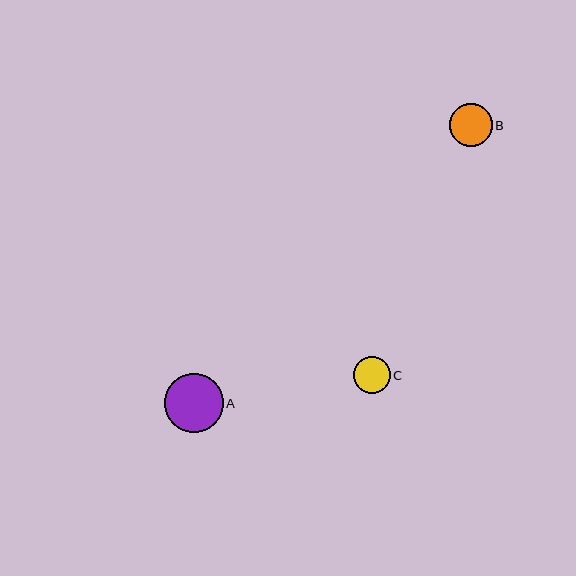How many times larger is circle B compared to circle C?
Circle B is approximately 1.2 times the size of circle C.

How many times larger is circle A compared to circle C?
Circle A is approximately 1.6 times the size of circle C.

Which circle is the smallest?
Circle C is the smallest with a size of approximately 36 pixels.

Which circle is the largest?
Circle A is the largest with a size of approximately 59 pixels.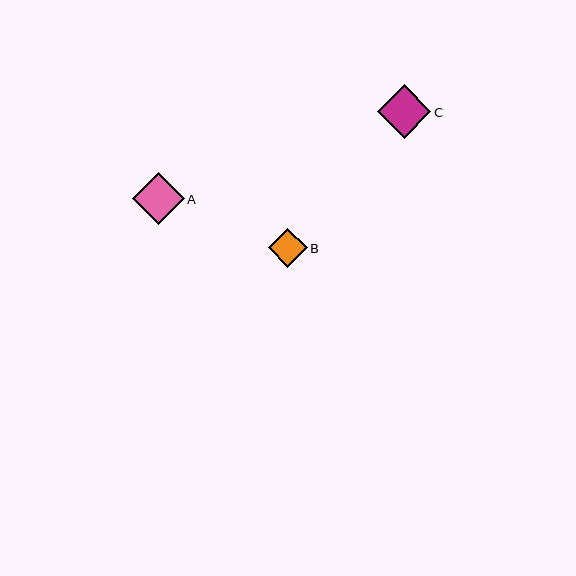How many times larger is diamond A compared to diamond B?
Diamond A is approximately 1.3 times the size of diamond B.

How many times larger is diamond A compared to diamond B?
Diamond A is approximately 1.3 times the size of diamond B.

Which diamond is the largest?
Diamond C is the largest with a size of approximately 54 pixels.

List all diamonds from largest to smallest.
From largest to smallest: C, A, B.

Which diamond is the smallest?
Diamond B is the smallest with a size of approximately 39 pixels.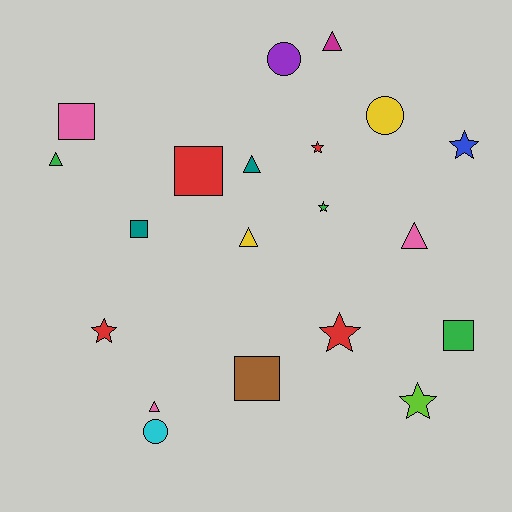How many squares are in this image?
There are 5 squares.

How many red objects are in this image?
There are 4 red objects.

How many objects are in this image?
There are 20 objects.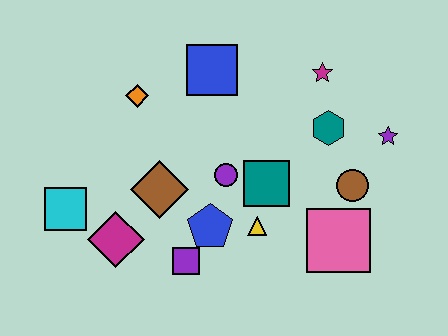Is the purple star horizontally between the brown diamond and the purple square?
No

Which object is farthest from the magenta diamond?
The purple star is farthest from the magenta diamond.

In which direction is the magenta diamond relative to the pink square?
The magenta diamond is to the left of the pink square.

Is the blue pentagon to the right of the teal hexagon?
No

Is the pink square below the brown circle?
Yes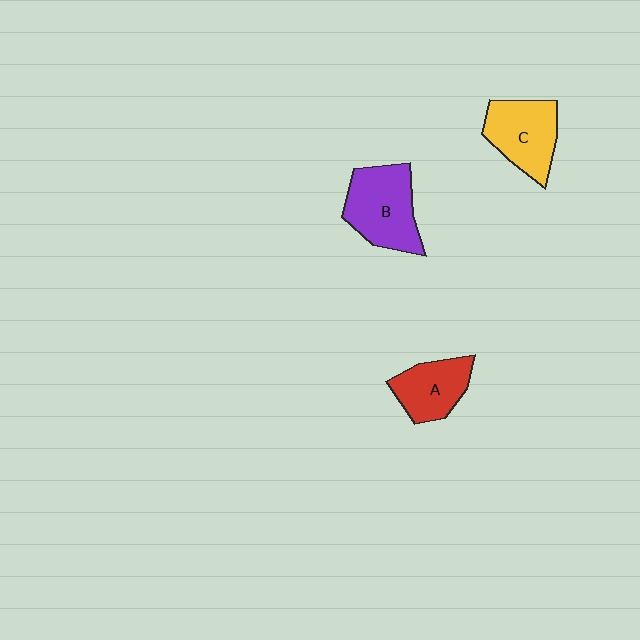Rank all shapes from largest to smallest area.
From largest to smallest: B (purple), C (yellow), A (red).